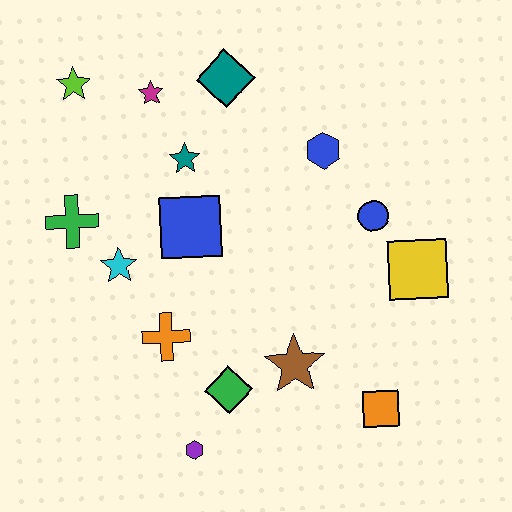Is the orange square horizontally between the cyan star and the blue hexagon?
No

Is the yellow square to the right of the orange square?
Yes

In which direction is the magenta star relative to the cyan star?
The magenta star is above the cyan star.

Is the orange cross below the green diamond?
No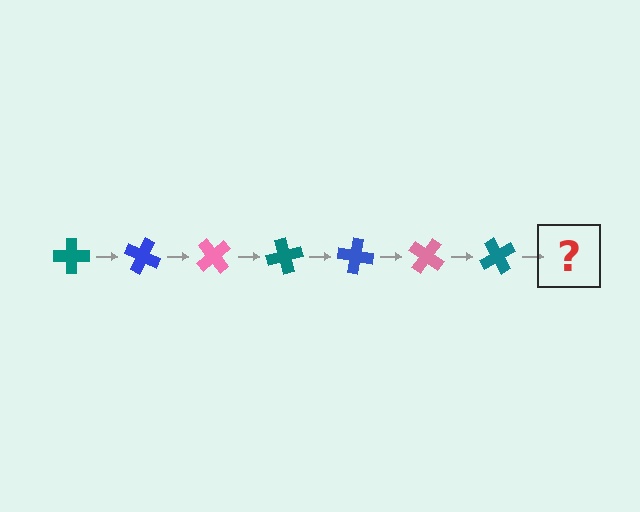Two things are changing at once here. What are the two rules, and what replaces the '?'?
The two rules are that it rotates 25 degrees each step and the color cycles through teal, blue, and pink. The '?' should be a blue cross, rotated 175 degrees from the start.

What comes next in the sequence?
The next element should be a blue cross, rotated 175 degrees from the start.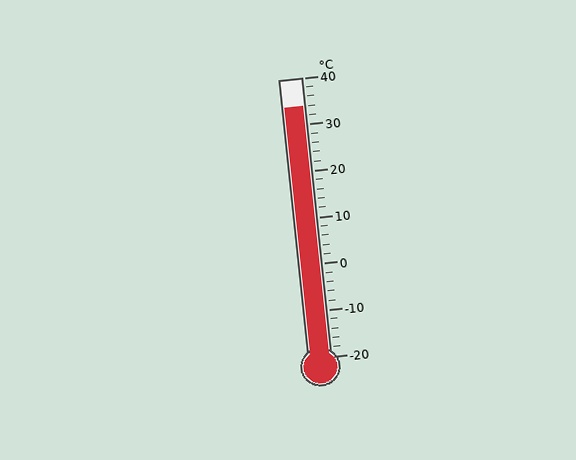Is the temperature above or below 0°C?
The temperature is above 0°C.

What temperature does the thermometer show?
The thermometer shows approximately 34°C.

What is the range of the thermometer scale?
The thermometer scale ranges from -20°C to 40°C.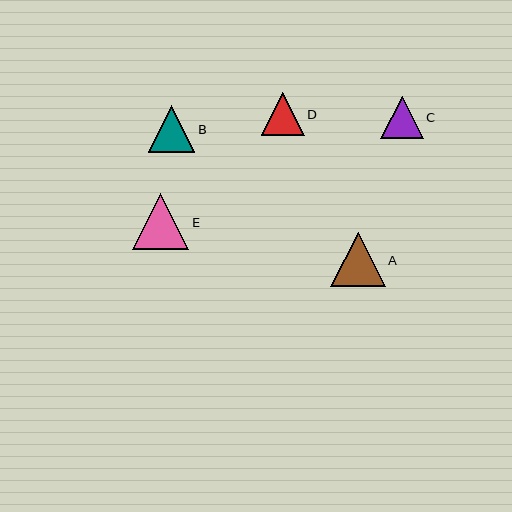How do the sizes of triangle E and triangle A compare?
Triangle E and triangle A are approximately the same size.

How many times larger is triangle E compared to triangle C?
Triangle E is approximately 1.3 times the size of triangle C.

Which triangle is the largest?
Triangle E is the largest with a size of approximately 56 pixels.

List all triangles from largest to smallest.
From largest to smallest: E, A, B, D, C.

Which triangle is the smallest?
Triangle C is the smallest with a size of approximately 42 pixels.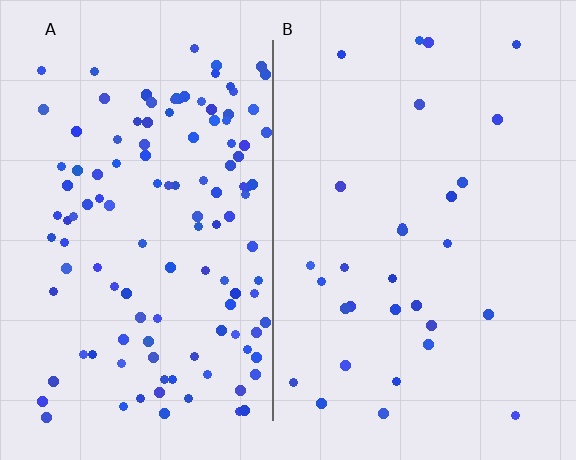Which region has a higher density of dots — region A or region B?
A (the left).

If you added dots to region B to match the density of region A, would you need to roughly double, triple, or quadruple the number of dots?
Approximately quadruple.